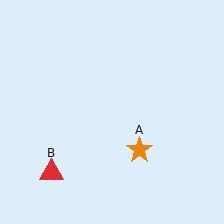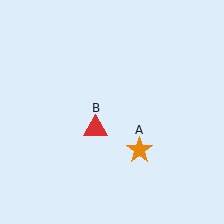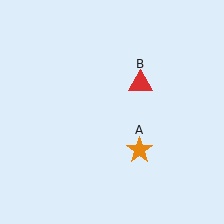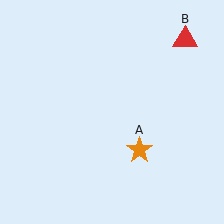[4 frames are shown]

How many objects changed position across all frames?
1 object changed position: red triangle (object B).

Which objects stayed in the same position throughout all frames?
Orange star (object A) remained stationary.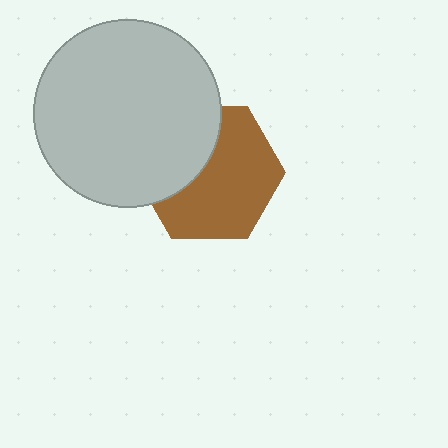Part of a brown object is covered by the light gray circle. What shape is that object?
It is a hexagon.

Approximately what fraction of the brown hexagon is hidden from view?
Roughly 36% of the brown hexagon is hidden behind the light gray circle.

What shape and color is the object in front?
The object in front is a light gray circle.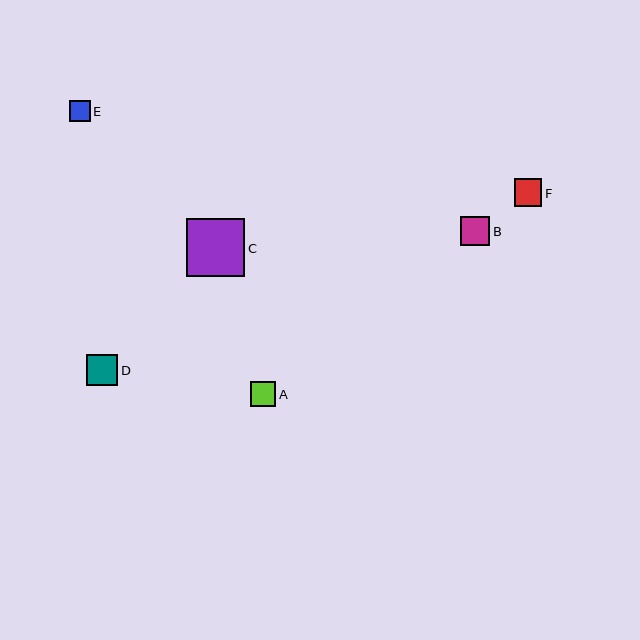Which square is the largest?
Square C is the largest with a size of approximately 58 pixels.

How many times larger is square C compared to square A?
Square C is approximately 2.3 times the size of square A.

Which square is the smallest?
Square E is the smallest with a size of approximately 21 pixels.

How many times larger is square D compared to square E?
Square D is approximately 1.5 times the size of square E.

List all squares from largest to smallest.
From largest to smallest: C, D, B, F, A, E.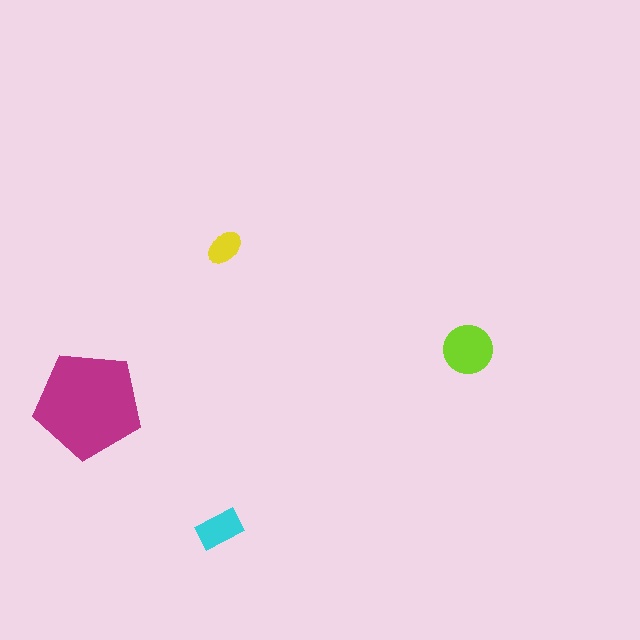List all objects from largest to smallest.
The magenta pentagon, the lime circle, the cyan rectangle, the yellow ellipse.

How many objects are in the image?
There are 4 objects in the image.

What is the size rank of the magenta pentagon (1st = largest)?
1st.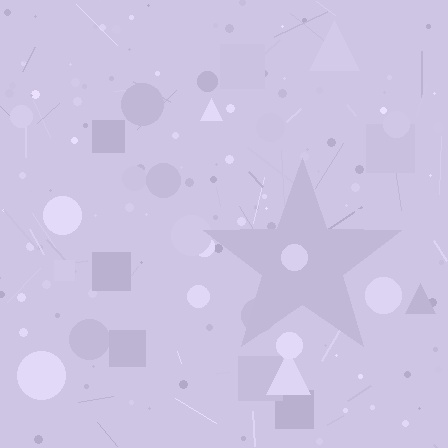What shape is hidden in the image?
A star is hidden in the image.